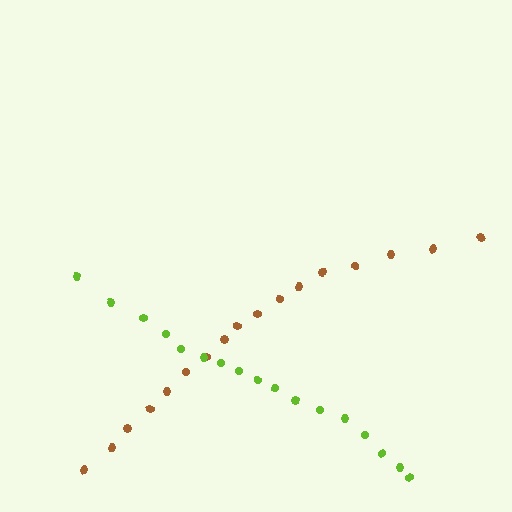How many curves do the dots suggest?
There are 2 distinct paths.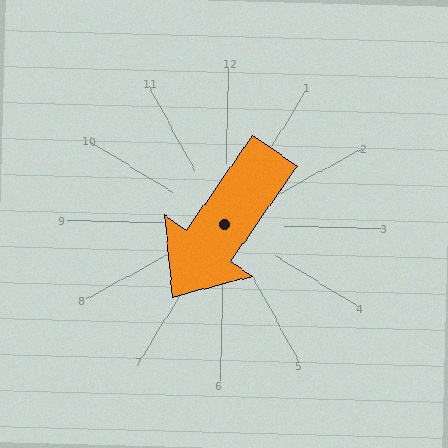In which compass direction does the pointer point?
Southwest.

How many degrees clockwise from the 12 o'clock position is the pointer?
Approximately 214 degrees.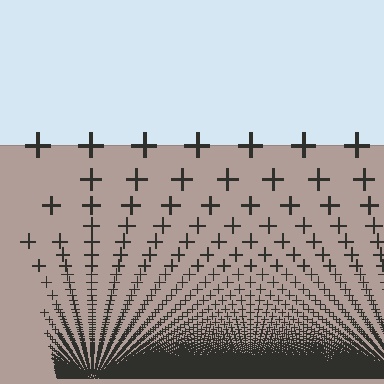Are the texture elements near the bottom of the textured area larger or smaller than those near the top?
Smaller. The gradient is inverted — elements near the bottom are smaller and denser.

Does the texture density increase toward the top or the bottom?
Density increases toward the bottom.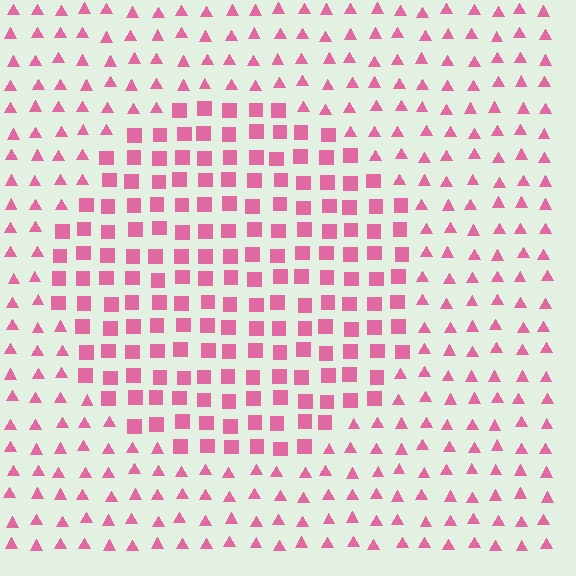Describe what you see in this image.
The image is filled with small pink elements arranged in a uniform grid. A circle-shaped region contains squares, while the surrounding area contains triangles. The boundary is defined purely by the change in element shape.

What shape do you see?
I see a circle.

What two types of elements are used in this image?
The image uses squares inside the circle region and triangles outside it.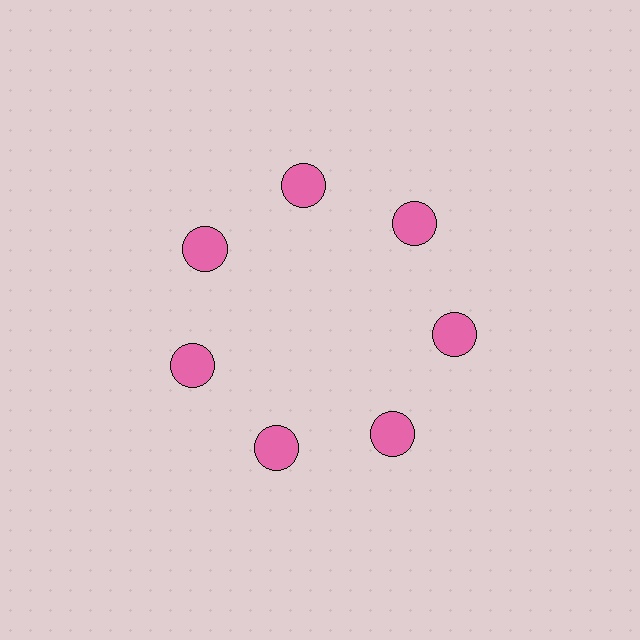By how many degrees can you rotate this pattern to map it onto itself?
The pattern maps onto itself every 51 degrees of rotation.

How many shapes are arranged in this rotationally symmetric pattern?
There are 7 shapes, arranged in 7 groups of 1.